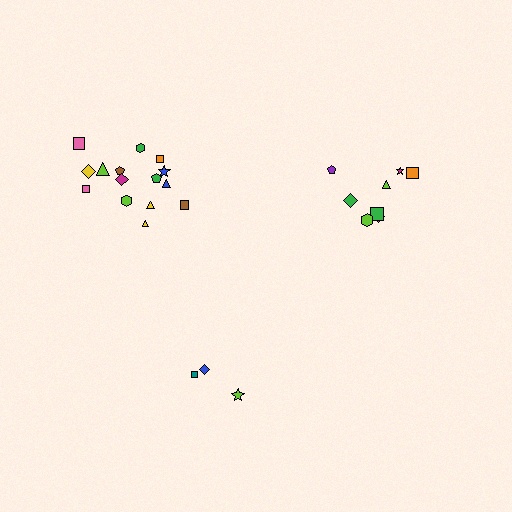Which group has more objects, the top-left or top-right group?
The top-left group.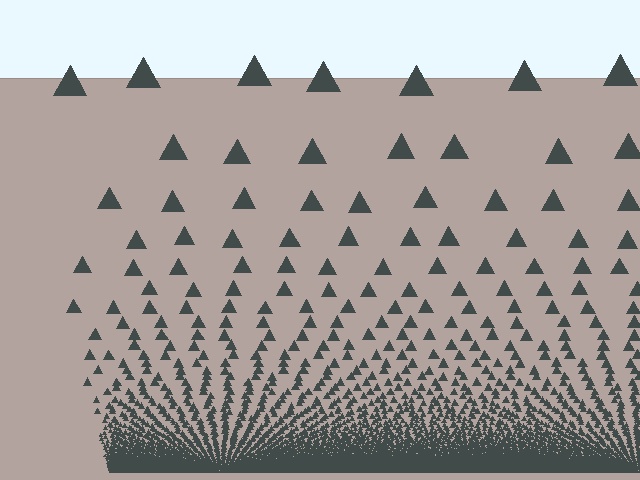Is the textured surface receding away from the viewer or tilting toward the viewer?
The surface appears to tilt toward the viewer. Texture elements get larger and sparser toward the top.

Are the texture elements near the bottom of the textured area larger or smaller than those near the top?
Smaller. The gradient is inverted — elements near the bottom are smaller and denser.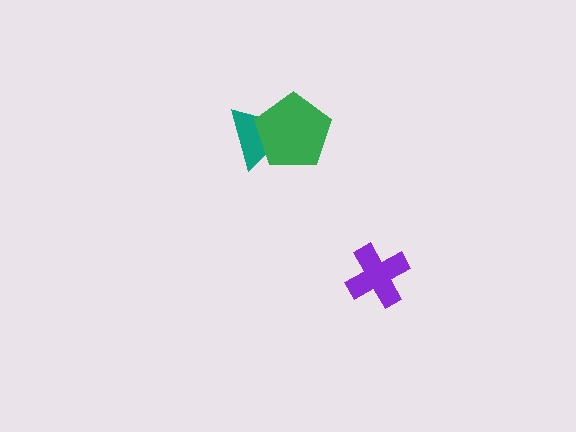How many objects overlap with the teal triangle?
1 object overlaps with the teal triangle.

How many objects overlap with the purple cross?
0 objects overlap with the purple cross.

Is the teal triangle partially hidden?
Yes, it is partially covered by another shape.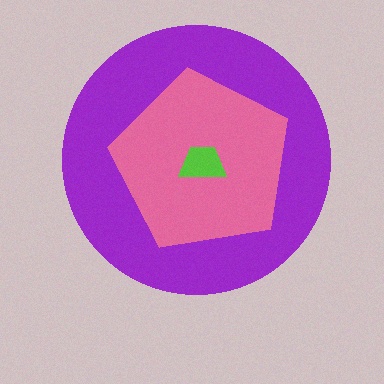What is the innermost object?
The lime trapezoid.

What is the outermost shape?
The purple circle.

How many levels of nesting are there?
3.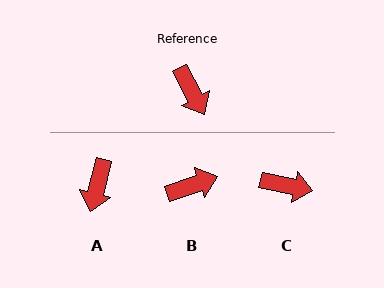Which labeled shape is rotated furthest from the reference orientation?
B, about 81 degrees away.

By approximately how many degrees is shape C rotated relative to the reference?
Approximately 50 degrees counter-clockwise.